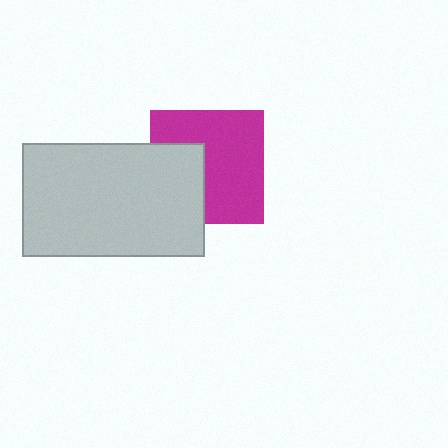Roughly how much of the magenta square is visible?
Most of it is visible (roughly 66%).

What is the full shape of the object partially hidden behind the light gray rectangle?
The partially hidden object is a magenta square.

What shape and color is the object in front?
The object in front is a light gray rectangle.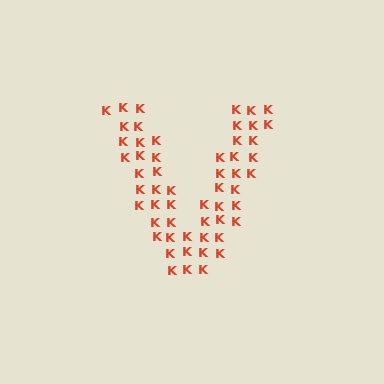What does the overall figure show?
The overall figure shows the letter V.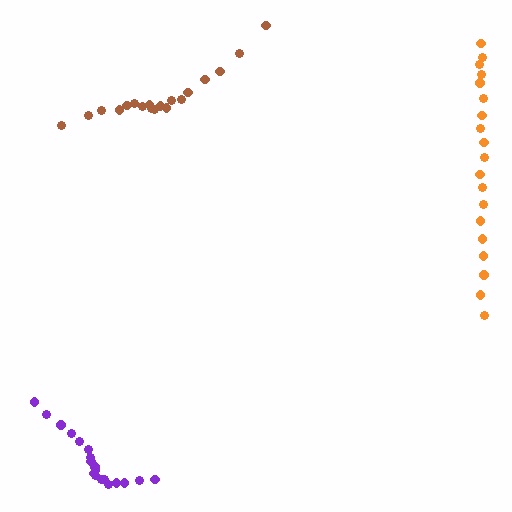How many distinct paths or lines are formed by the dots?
There are 3 distinct paths.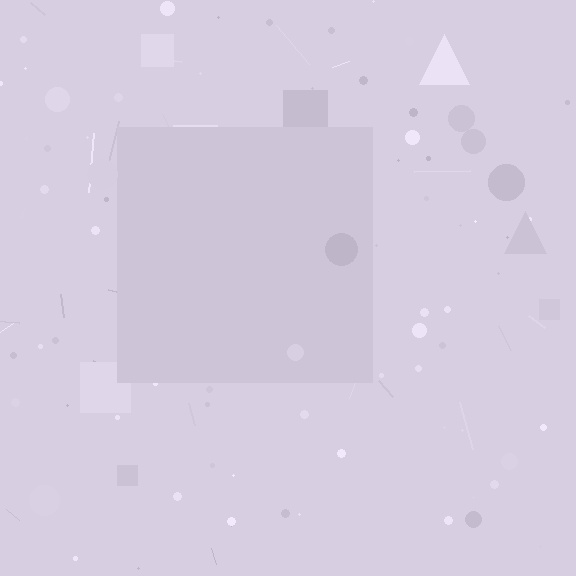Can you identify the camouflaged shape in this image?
The camouflaged shape is a square.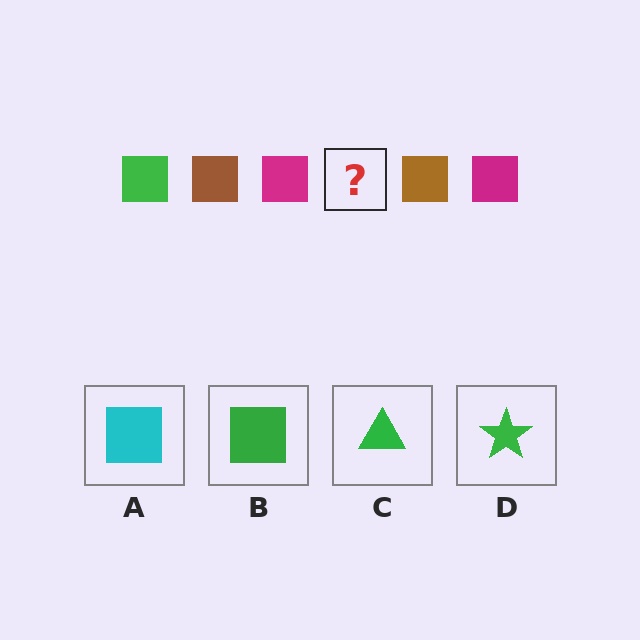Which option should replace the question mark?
Option B.